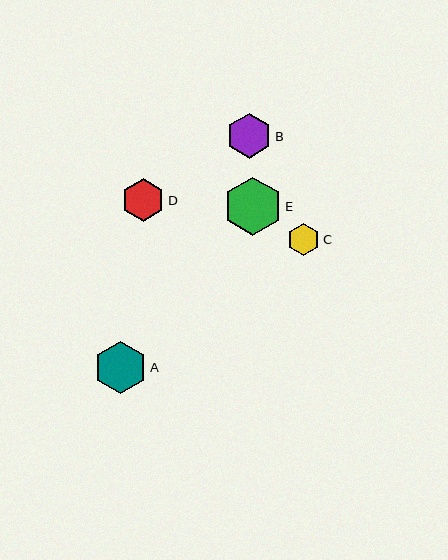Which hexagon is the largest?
Hexagon E is the largest with a size of approximately 58 pixels.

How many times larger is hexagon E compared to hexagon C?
Hexagon E is approximately 1.8 times the size of hexagon C.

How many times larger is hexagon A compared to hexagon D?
Hexagon A is approximately 1.2 times the size of hexagon D.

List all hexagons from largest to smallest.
From largest to smallest: E, A, B, D, C.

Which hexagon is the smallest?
Hexagon C is the smallest with a size of approximately 32 pixels.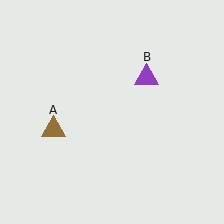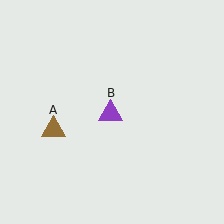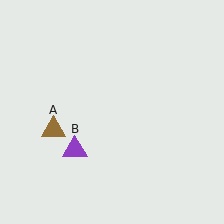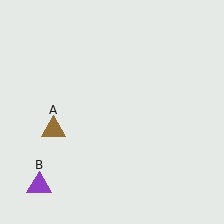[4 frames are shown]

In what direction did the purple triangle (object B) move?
The purple triangle (object B) moved down and to the left.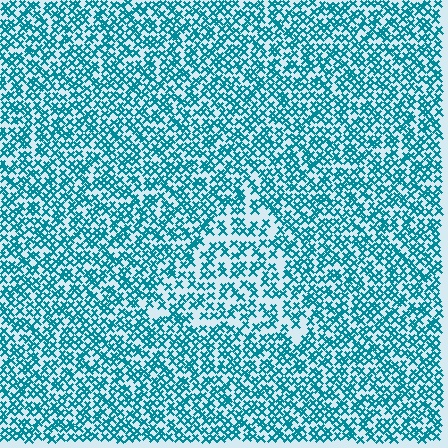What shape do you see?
I see a triangle.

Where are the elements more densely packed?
The elements are more densely packed outside the triangle boundary.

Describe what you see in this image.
The image contains small teal elements arranged at two different densities. A triangle-shaped region is visible where the elements are less densely packed than the surrounding area.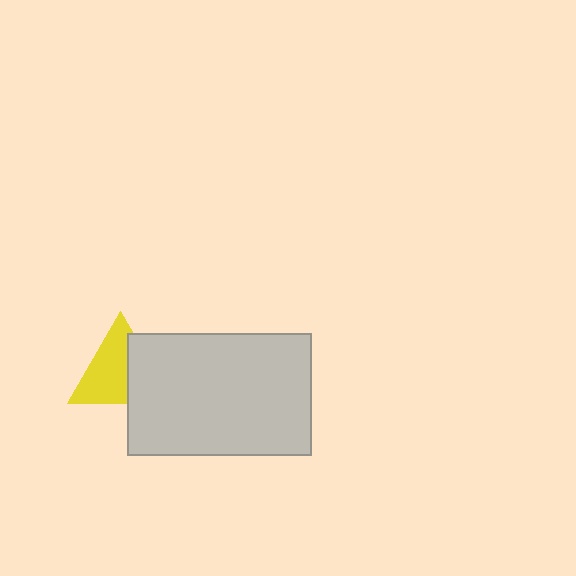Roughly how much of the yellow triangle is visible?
About half of it is visible (roughly 62%).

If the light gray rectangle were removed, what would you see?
You would see the complete yellow triangle.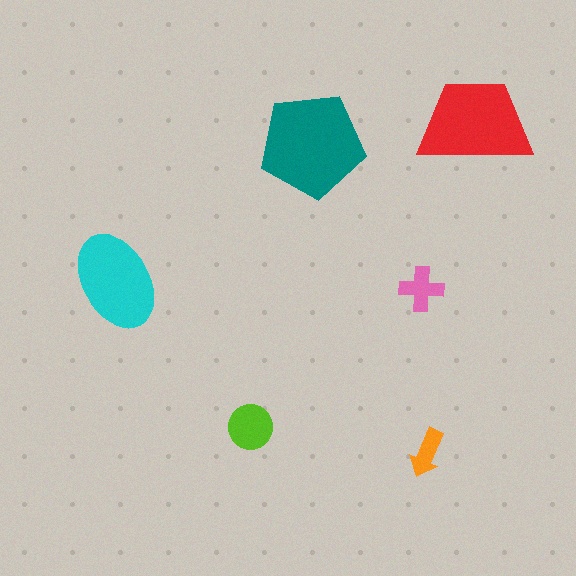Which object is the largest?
The teal pentagon.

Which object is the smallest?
The orange arrow.